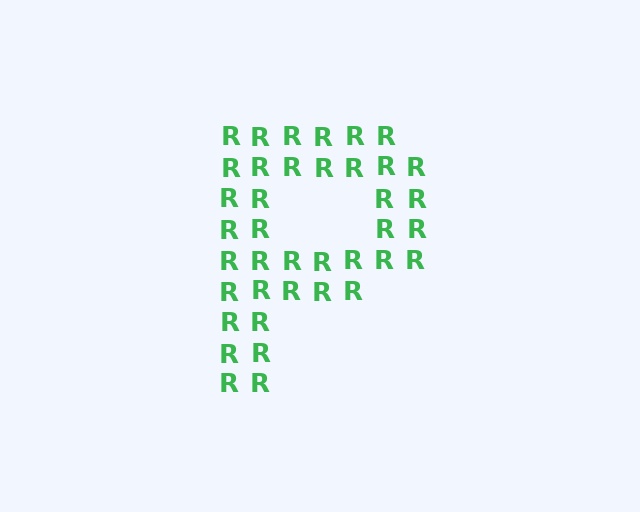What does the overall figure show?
The overall figure shows the letter P.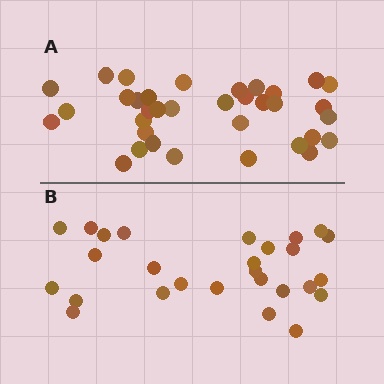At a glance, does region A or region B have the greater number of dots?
Region A (the top region) has more dots.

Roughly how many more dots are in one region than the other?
Region A has roughly 8 or so more dots than region B.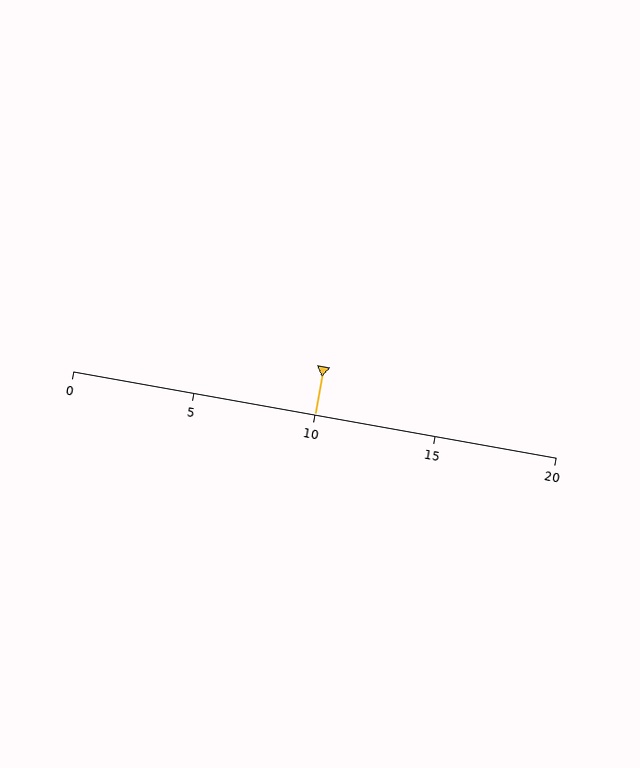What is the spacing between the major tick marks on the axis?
The major ticks are spaced 5 apart.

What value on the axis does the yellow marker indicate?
The marker indicates approximately 10.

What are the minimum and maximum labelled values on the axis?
The axis runs from 0 to 20.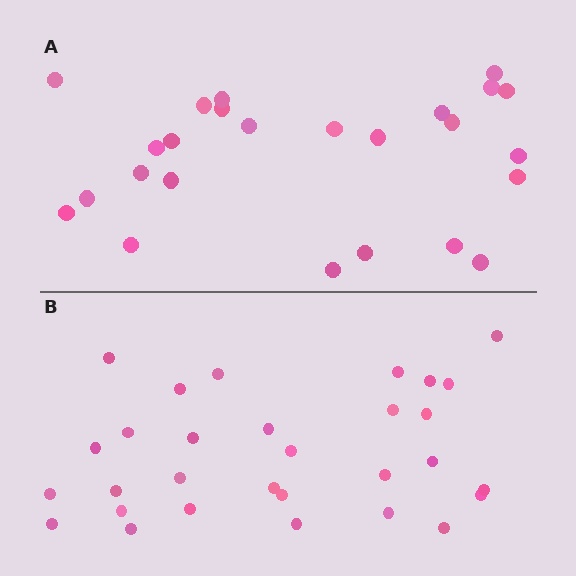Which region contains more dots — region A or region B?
Region B (the bottom region) has more dots.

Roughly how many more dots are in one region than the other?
Region B has about 5 more dots than region A.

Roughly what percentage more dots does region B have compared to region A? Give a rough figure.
About 20% more.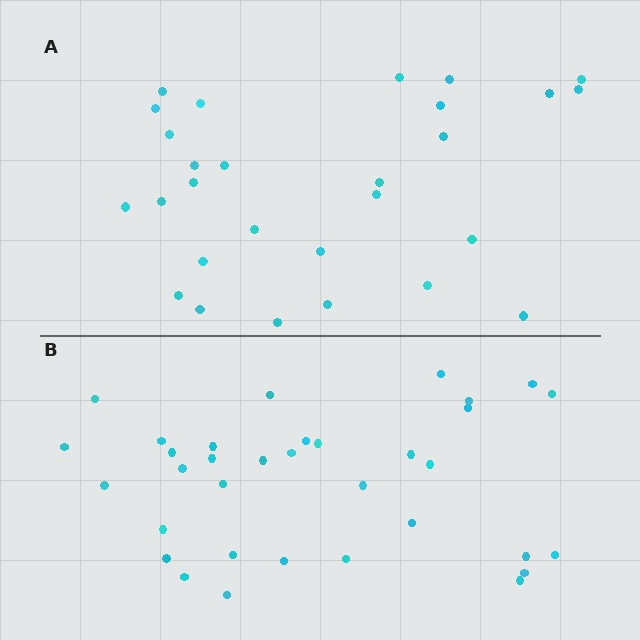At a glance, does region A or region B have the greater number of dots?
Region B (the bottom region) has more dots.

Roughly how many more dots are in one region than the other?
Region B has about 6 more dots than region A.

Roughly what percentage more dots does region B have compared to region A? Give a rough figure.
About 20% more.